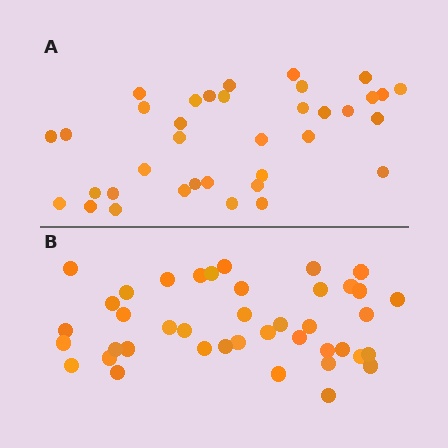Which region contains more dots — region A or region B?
Region B (the bottom region) has more dots.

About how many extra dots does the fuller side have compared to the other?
Region B has about 5 more dots than region A.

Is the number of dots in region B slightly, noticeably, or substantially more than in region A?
Region B has only slightly more — the two regions are fairly close. The ratio is roughly 1.1 to 1.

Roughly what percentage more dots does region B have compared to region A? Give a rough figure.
About 15% more.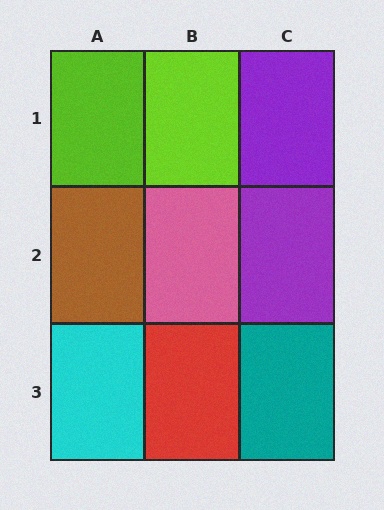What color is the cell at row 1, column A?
Lime.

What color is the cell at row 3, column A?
Cyan.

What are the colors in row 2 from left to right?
Brown, pink, purple.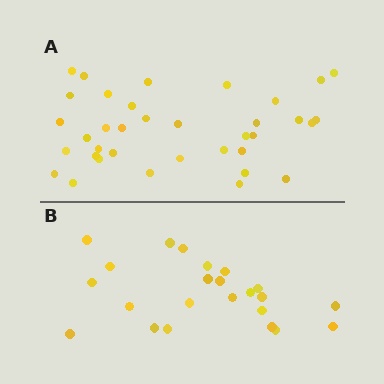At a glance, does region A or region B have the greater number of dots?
Region A (the top region) has more dots.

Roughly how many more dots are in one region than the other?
Region A has approximately 15 more dots than region B.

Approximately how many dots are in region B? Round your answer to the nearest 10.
About 20 dots. (The exact count is 23, which rounds to 20.)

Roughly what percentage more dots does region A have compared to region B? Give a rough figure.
About 55% more.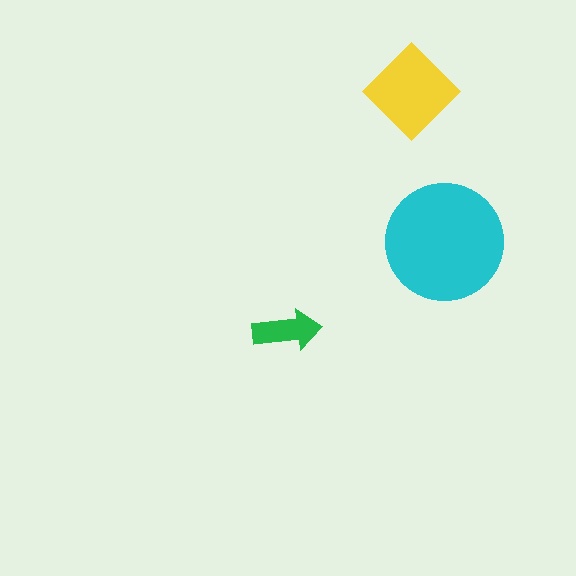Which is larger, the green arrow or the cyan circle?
The cyan circle.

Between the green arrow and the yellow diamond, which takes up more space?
The yellow diamond.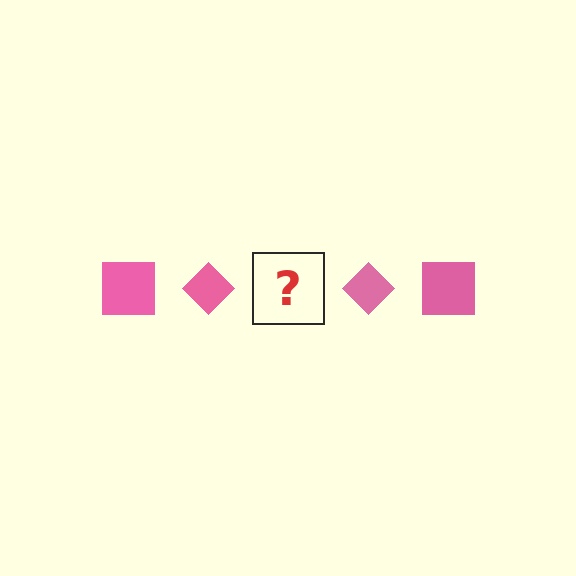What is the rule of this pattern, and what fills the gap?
The rule is that the pattern cycles through square, diamond shapes in pink. The gap should be filled with a pink square.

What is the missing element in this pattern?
The missing element is a pink square.